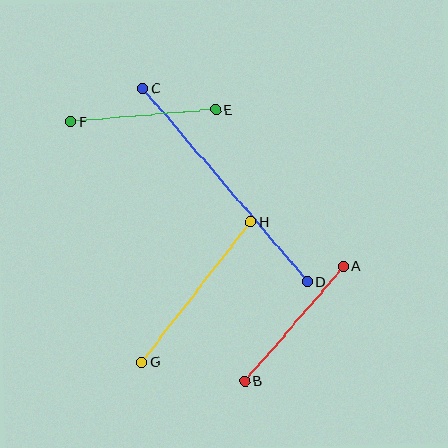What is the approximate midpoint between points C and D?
The midpoint is at approximately (225, 185) pixels.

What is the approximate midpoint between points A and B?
The midpoint is at approximately (294, 324) pixels.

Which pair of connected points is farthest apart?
Points C and D are farthest apart.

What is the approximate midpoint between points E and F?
The midpoint is at approximately (143, 116) pixels.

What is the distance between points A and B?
The distance is approximately 151 pixels.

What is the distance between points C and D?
The distance is approximately 254 pixels.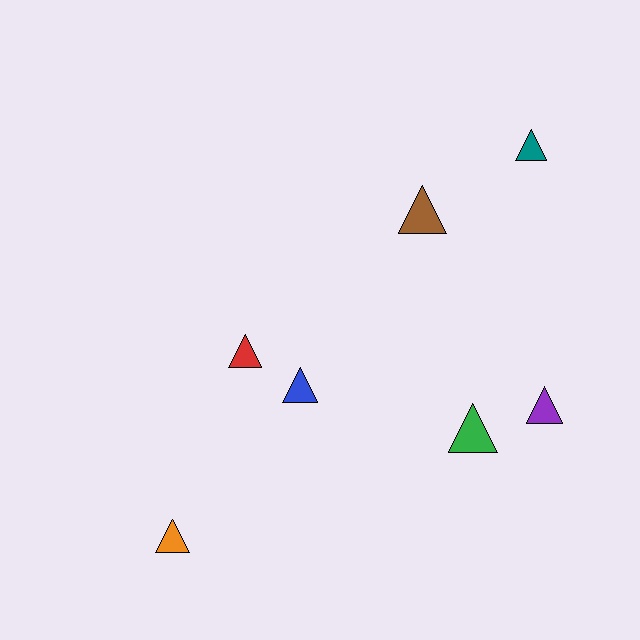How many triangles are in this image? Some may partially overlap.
There are 7 triangles.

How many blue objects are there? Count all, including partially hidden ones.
There is 1 blue object.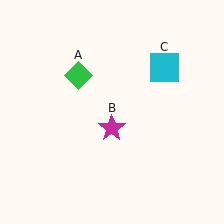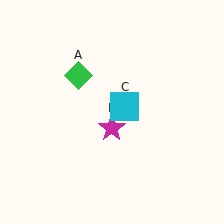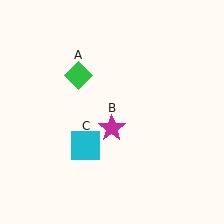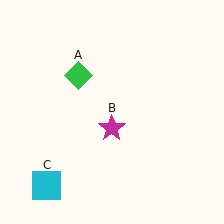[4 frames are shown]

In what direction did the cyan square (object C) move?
The cyan square (object C) moved down and to the left.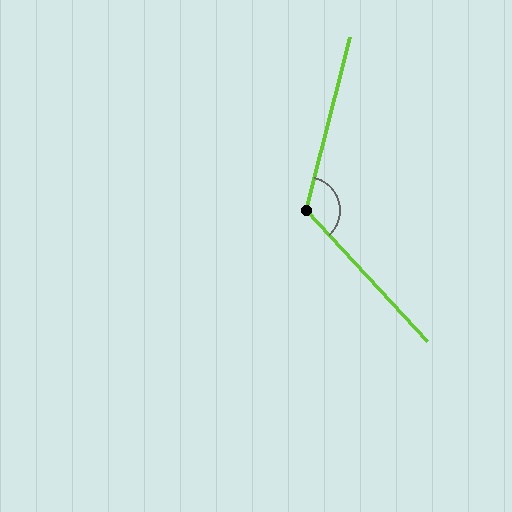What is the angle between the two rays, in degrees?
Approximately 123 degrees.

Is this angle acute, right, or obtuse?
It is obtuse.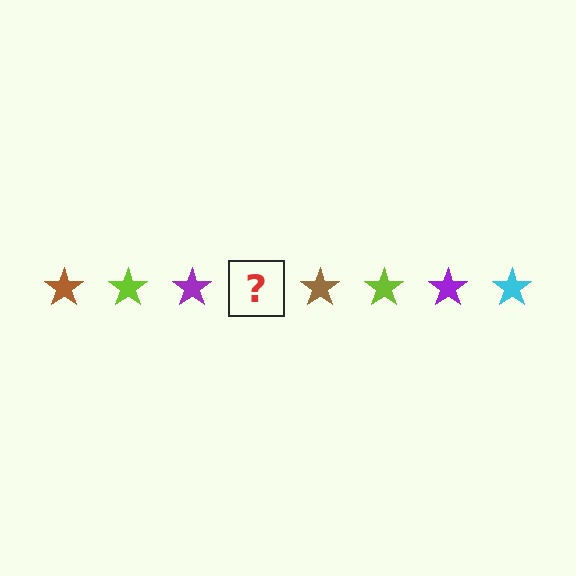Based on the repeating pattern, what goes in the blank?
The blank should be a cyan star.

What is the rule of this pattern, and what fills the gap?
The rule is that the pattern cycles through brown, lime, purple, cyan stars. The gap should be filled with a cyan star.